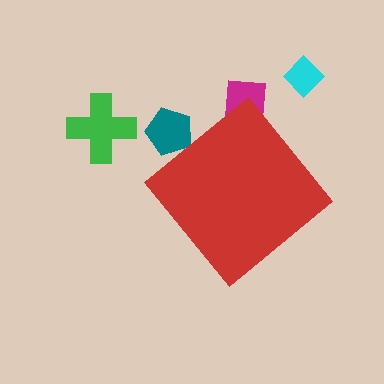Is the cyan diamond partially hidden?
No, the cyan diamond is fully visible.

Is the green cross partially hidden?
No, the green cross is fully visible.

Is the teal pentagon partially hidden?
Yes, the teal pentagon is partially hidden behind the red diamond.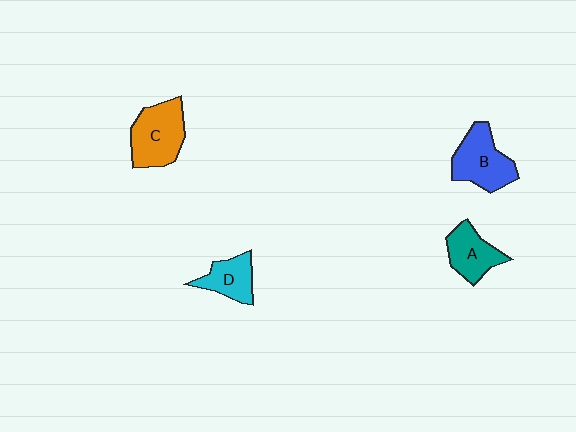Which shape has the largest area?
Shape C (orange).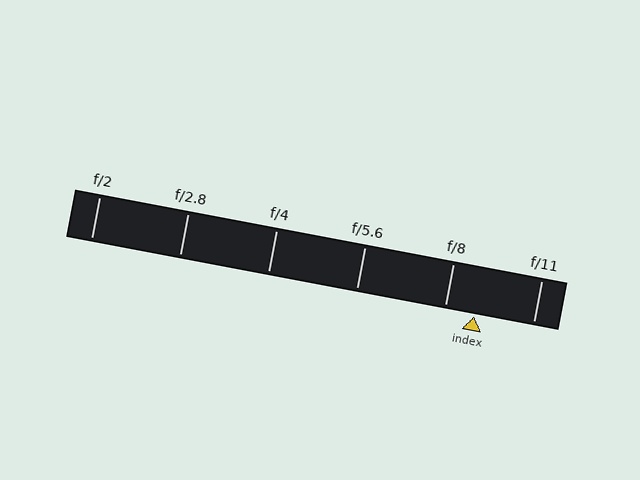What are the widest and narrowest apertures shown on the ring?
The widest aperture shown is f/2 and the narrowest is f/11.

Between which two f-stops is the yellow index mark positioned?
The index mark is between f/8 and f/11.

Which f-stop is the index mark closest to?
The index mark is closest to f/8.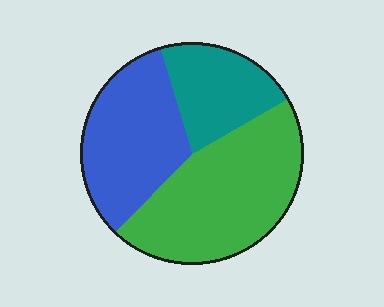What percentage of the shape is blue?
Blue covers about 35% of the shape.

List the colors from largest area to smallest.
From largest to smallest: green, blue, teal.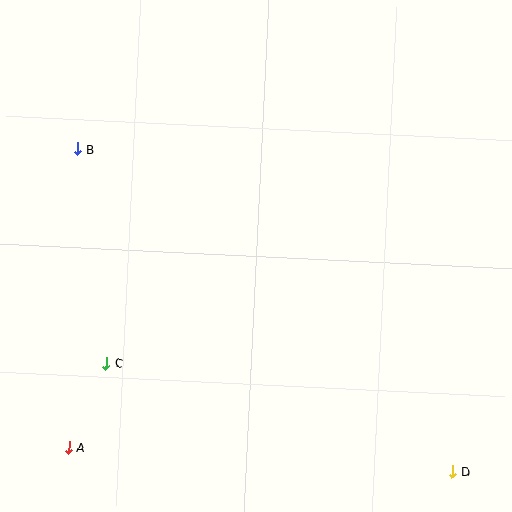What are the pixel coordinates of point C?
Point C is at (106, 363).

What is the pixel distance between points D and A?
The distance between D and A is 385 pixels.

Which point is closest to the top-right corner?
Point B is closest to the top-right corner.